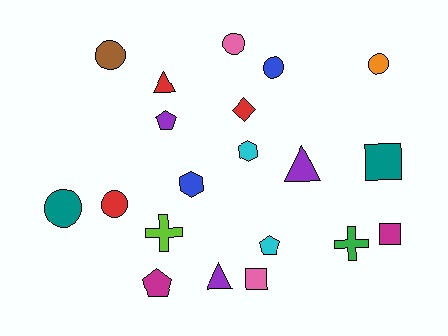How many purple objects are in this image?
There are 3 purple objects.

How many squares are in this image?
There are 3 squares.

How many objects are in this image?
There are 20 objects.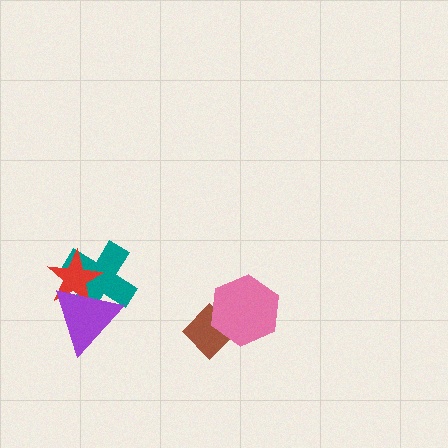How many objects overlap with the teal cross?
2 objects overlap with the teal cross.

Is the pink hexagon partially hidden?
No, no other shape covers it.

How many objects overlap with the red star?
2 objects overlap with the red star.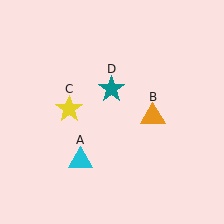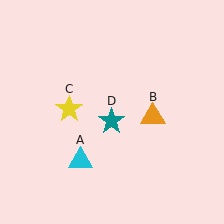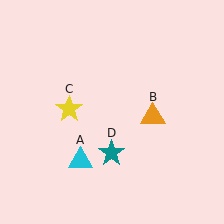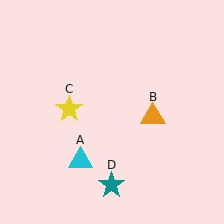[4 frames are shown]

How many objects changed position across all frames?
1 object changed position: teal star (object D).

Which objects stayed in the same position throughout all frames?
Cyan triangle (object A) and orange triangle (object B) and yellow star (object C) remained stationary.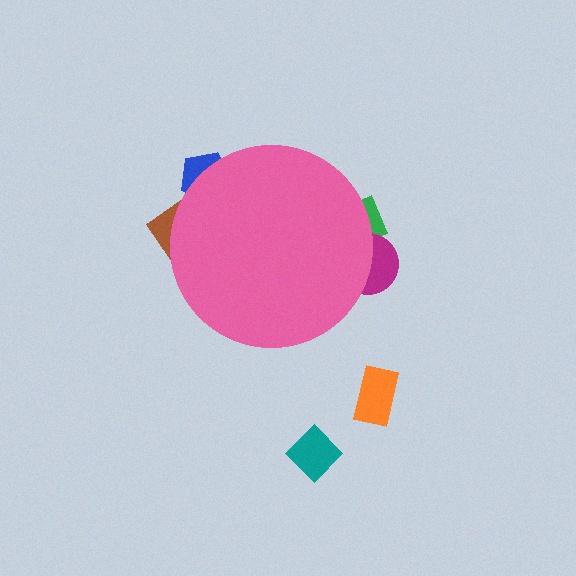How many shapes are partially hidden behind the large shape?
4 shapes are partially hidden.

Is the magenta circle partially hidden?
Yes, the magenta circle is partially hidden behind the pink circle.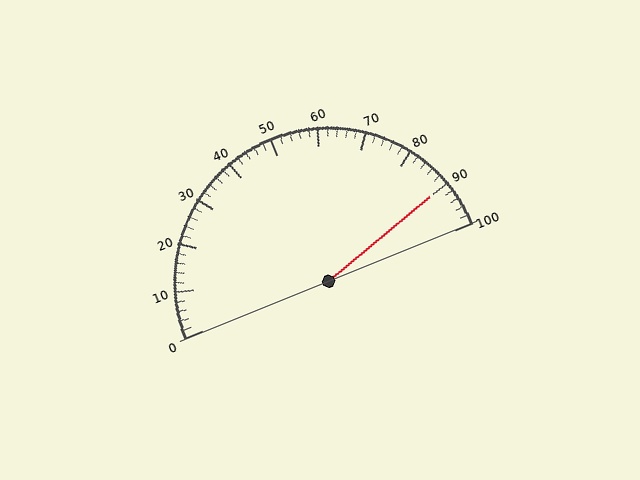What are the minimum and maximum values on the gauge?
The gauge ranges from 0 to 100.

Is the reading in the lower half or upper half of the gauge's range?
The reading is in the upper half of the range (0 to 100).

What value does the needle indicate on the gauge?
The needle indicates approximately 90.